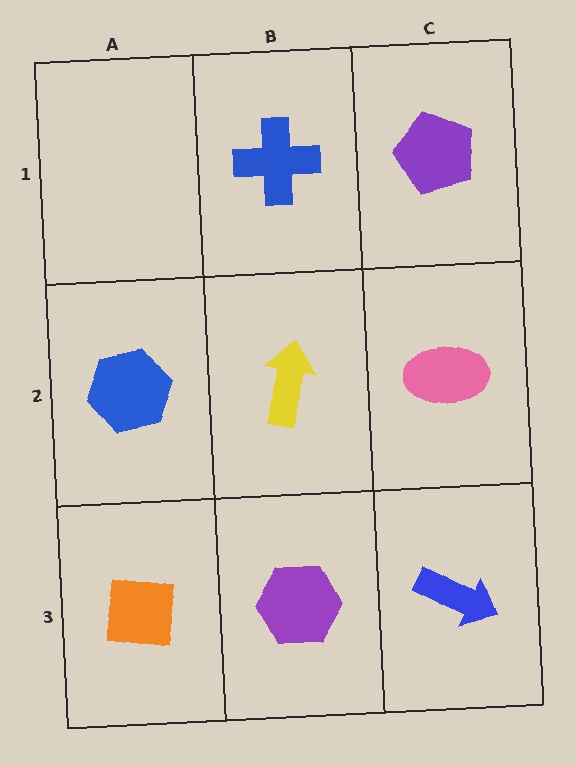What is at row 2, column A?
A blue hexagon.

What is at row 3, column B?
A purple hexagon.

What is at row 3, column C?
A blue arrow.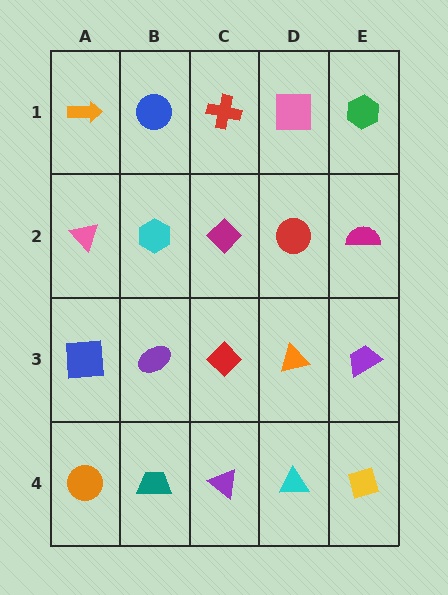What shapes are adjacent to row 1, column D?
A red circle (row 2, column D), a red cross (row 1, column C), a green hexagon (row 1, column E).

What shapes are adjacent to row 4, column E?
A purple trapezoid (row 3, column E), a cyan triangle (row 4, column D).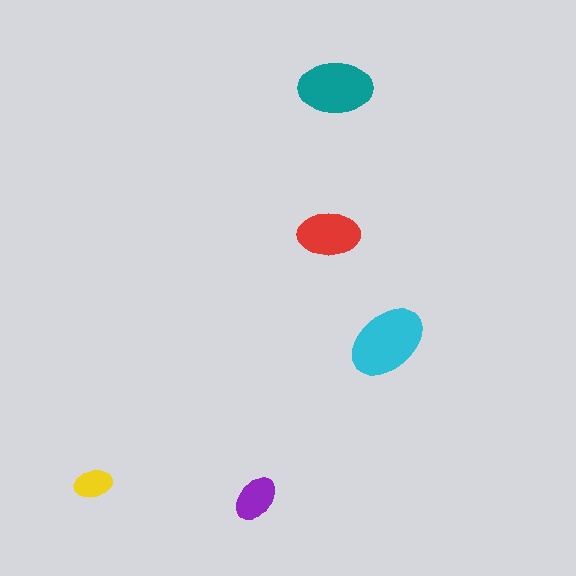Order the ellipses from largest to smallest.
the cyan one, the teal one, the red one, the purple one, the yellow one.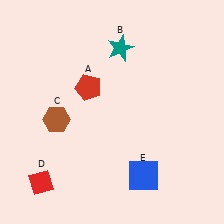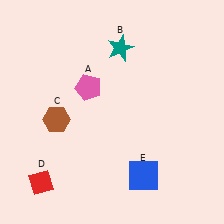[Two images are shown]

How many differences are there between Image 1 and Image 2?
There is 1 difference between the two images.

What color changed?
The pentagon (A) changed from red in Image 1 to pink in Image 2.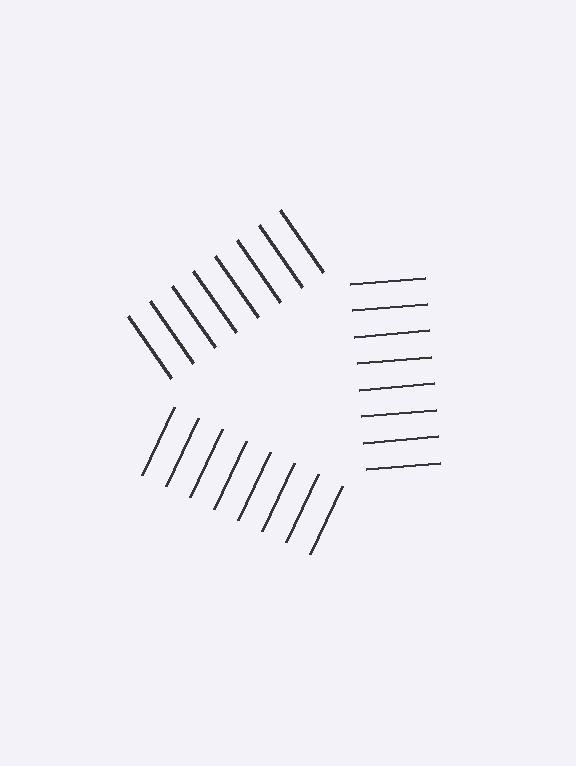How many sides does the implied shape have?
3 sides — the line-ends trace a triangle.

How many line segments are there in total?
24 — 8 along each of the 3 edges.